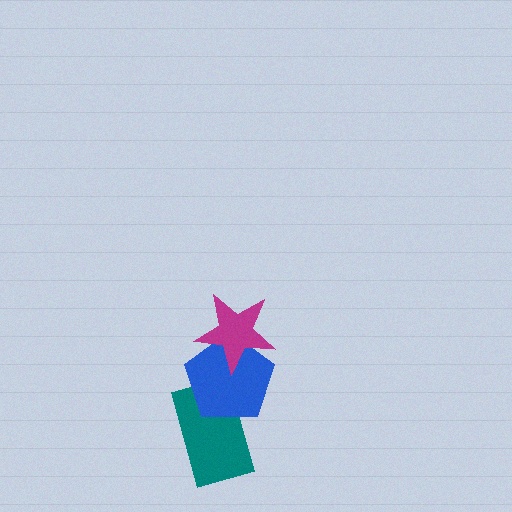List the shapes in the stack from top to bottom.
From top to bottom: the magenta star, the blue pentagon, the teal rectangle.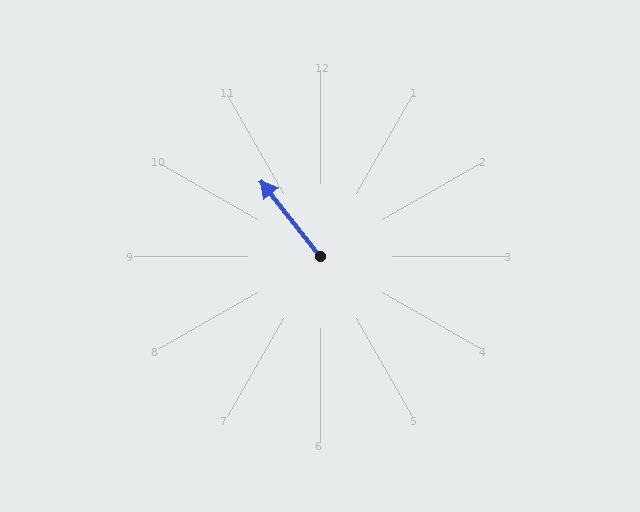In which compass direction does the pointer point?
Northwest.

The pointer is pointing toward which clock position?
Roughly 11 o'clock.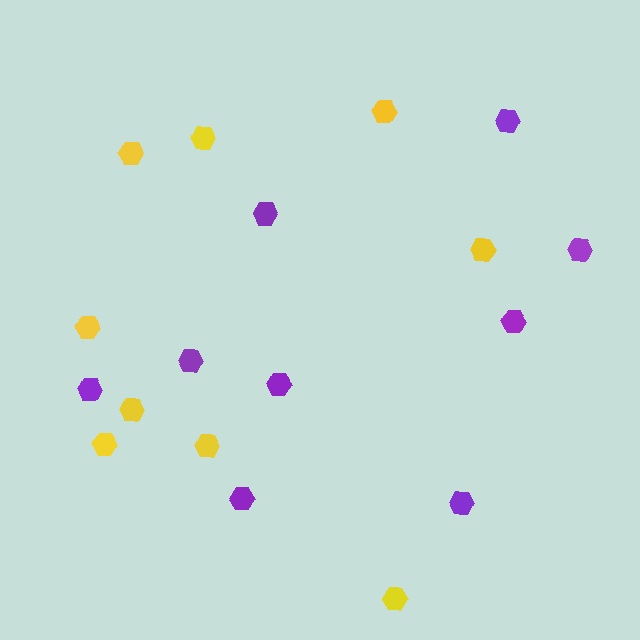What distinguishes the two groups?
There are 2 groups: one group of purple hexagons (9) and one group of yellow hexagons (9).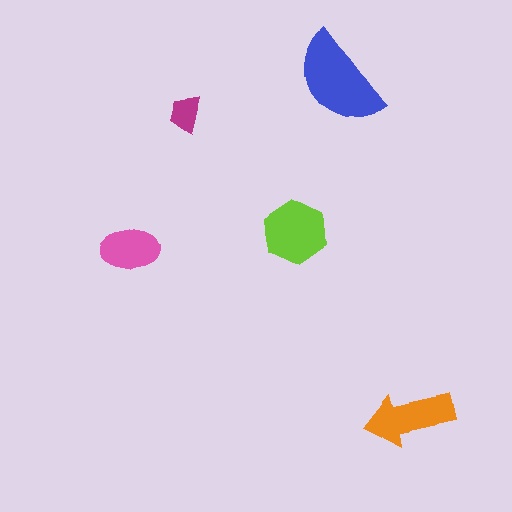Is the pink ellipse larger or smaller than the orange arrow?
Smaller.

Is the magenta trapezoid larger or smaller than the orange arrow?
Smaller.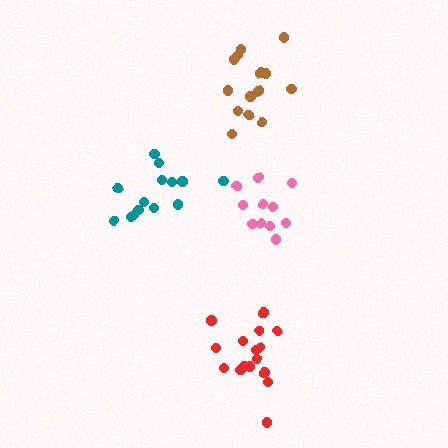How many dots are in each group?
Group 1: 14 dots, Group 2: 11 dots, Group 3: 16 dots, Group 4: 14 dots (55 total).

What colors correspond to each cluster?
The clusters are colored: teal, pink, red, brown.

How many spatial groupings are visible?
There are 4 spatial groupings.